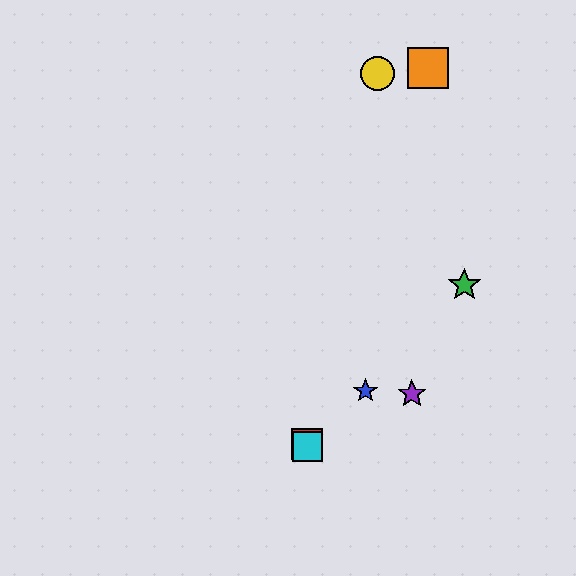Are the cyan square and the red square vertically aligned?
Yes, both are at x≈307.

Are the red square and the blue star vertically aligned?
No, the red square is at x≈307 and the blue star is at x≈365.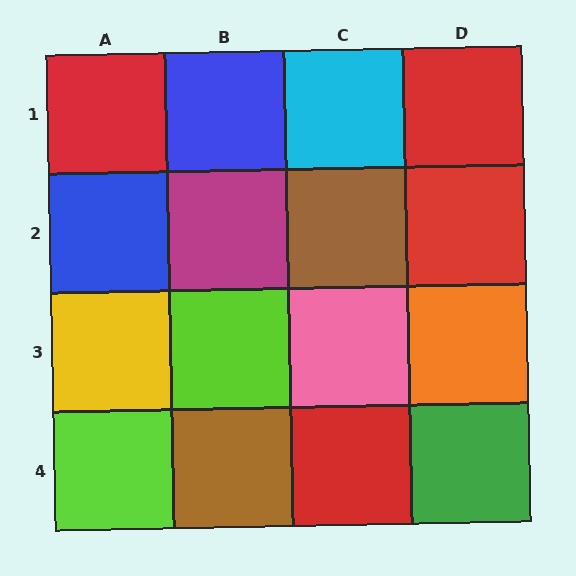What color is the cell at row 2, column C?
Brown.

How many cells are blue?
2 cells are blue.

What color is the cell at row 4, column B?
Brown.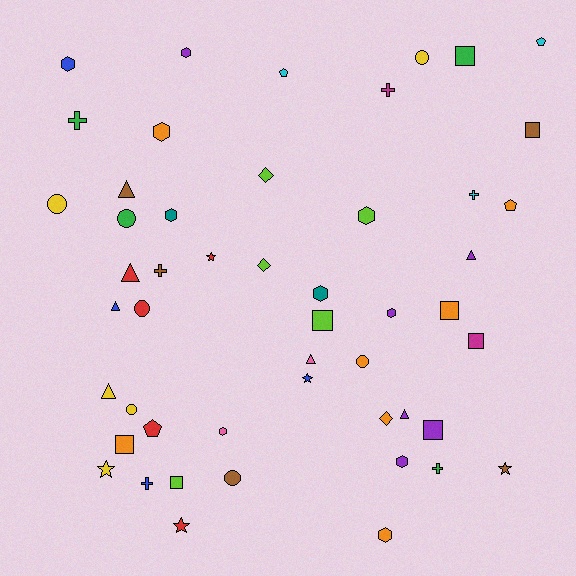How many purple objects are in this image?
There are 6 purple objects.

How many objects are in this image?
There are 50 objects.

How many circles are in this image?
There are 7 circles.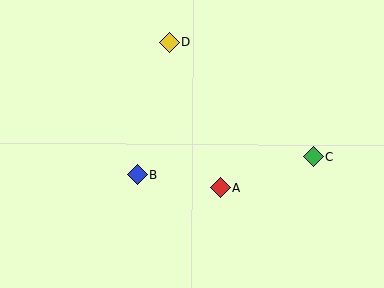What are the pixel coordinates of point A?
Point A is at (220, 188).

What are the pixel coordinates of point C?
Point C is at (313, 157).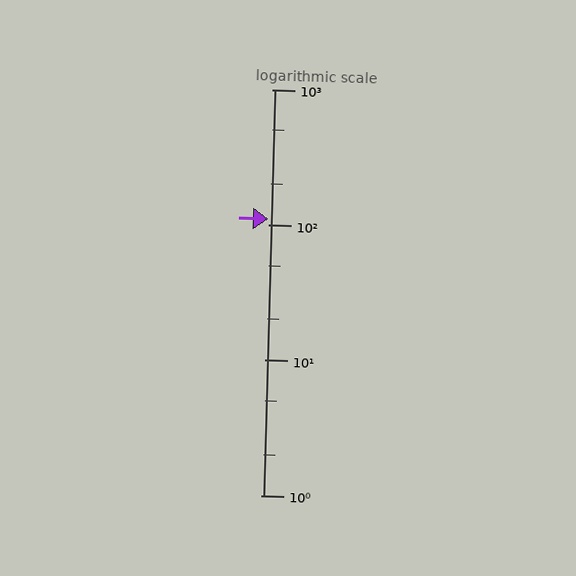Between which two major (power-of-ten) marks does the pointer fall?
The pointer is between 100 and 1000.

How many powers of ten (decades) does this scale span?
The scale spans 3 decades, from 1 to 1000.